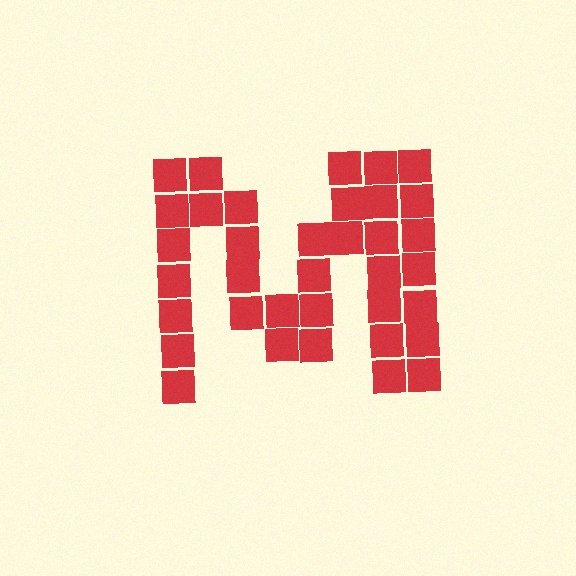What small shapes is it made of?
It is made of small squares.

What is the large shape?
The large shape is the letter M.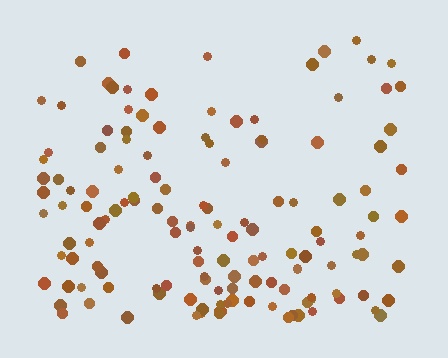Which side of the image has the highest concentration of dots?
The bottom.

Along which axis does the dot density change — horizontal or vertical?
Vertical.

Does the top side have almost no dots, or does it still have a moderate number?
Still a moderate number, just noticeably fewer than the bottom.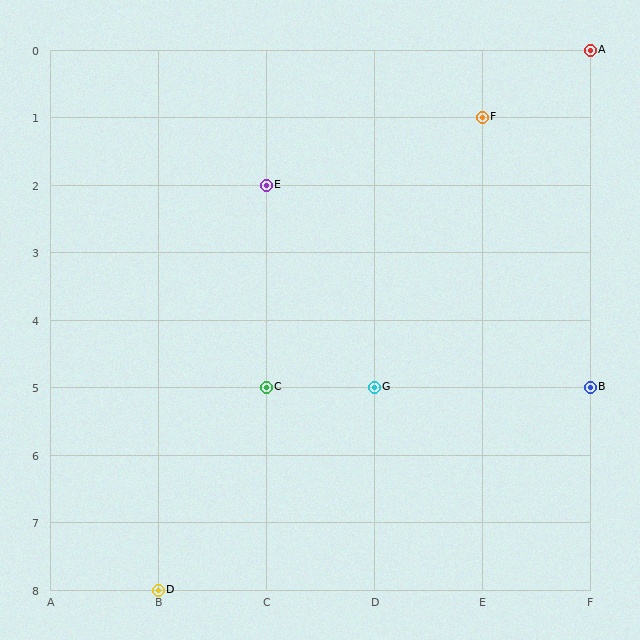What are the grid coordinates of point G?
Point G is at grid coordinates (D, 5).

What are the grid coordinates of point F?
Point F is at grid coordinates (E, 1).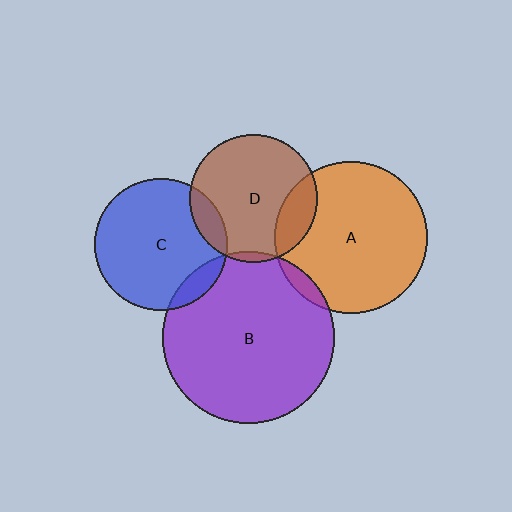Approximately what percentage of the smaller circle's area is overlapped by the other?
Approximately 5%.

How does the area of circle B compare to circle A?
Approximately 1.3 times.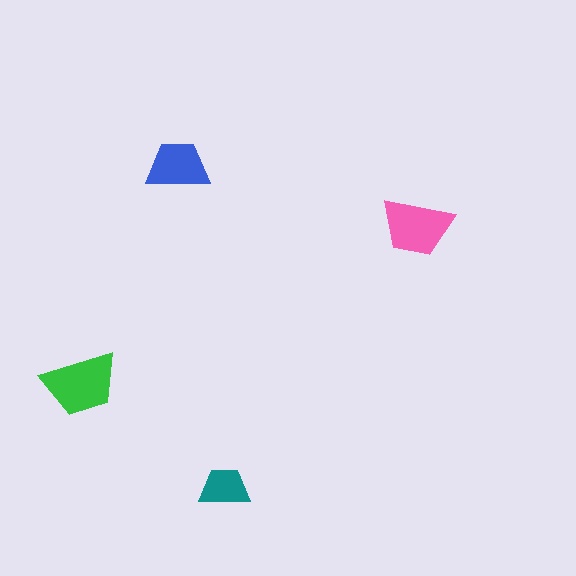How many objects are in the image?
There are 4 objects in the image.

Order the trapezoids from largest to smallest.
the green one, the pink one, the blue one, the teal one.